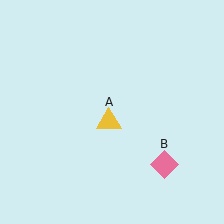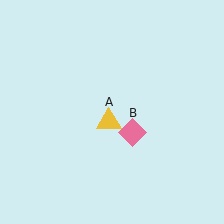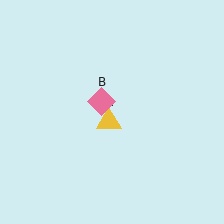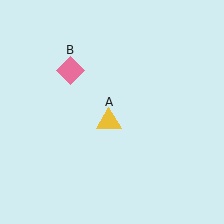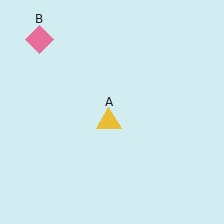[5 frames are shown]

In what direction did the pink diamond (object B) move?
The pink diamond (object B) moved up and to the left.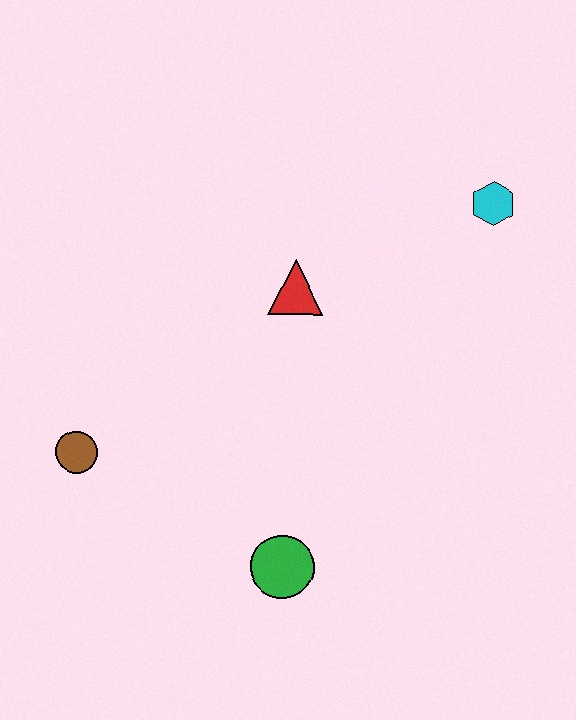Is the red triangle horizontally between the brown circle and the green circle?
No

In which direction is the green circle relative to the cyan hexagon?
The green circle is below the cyan hexagon.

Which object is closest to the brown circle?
The green circle is closest to the brown circle.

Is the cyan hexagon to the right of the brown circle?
Yes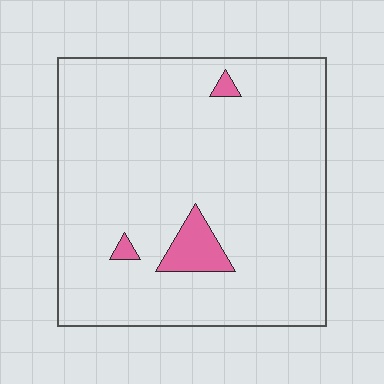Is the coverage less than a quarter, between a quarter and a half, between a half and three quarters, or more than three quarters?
Less than a quarter.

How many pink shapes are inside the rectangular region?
3.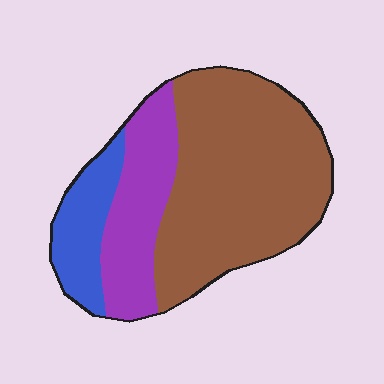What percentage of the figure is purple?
Purple covers 24% of the figure.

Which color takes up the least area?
Blue, at roughly 15%.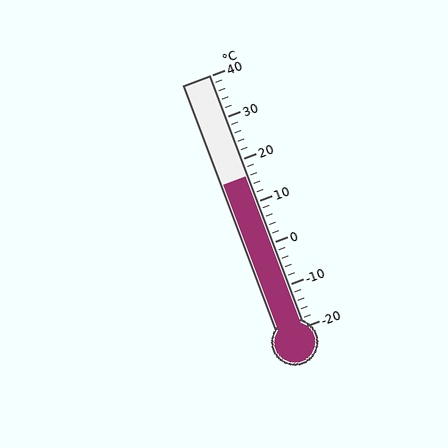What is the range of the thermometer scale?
The thermometer scale ranges from -20°C to 40°C.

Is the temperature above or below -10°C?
The temperature is above -10°C.